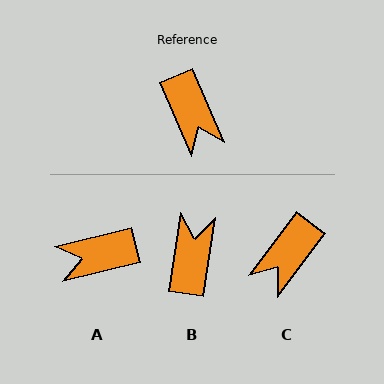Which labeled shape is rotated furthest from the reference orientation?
B, about 148 degrees away.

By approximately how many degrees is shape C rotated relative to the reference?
Approximately 60 degrees clockwise.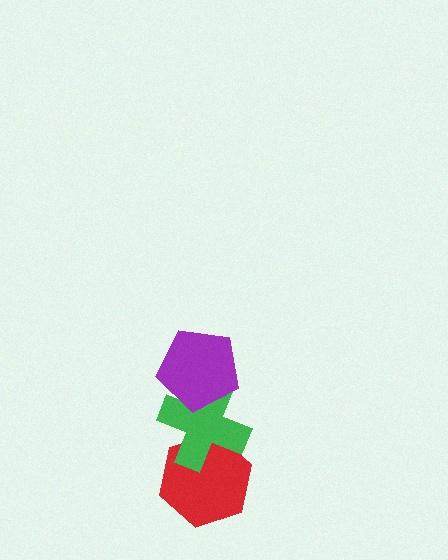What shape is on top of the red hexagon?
The green cross is on top of the red hexagon.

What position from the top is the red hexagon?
The red hexagon is 3rd from the top.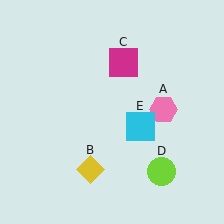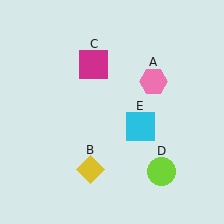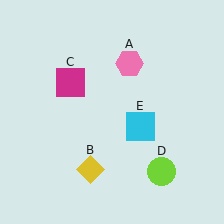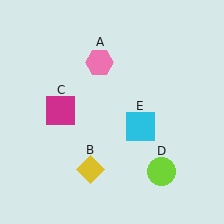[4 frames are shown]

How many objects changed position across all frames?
2 objects changed position: pink hexagon (object A), magenta square (object C).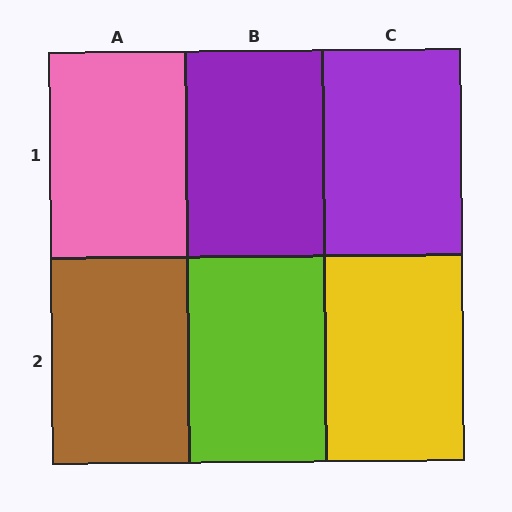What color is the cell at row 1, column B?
Purple.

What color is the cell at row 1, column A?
Pink.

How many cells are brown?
1 cell is brown.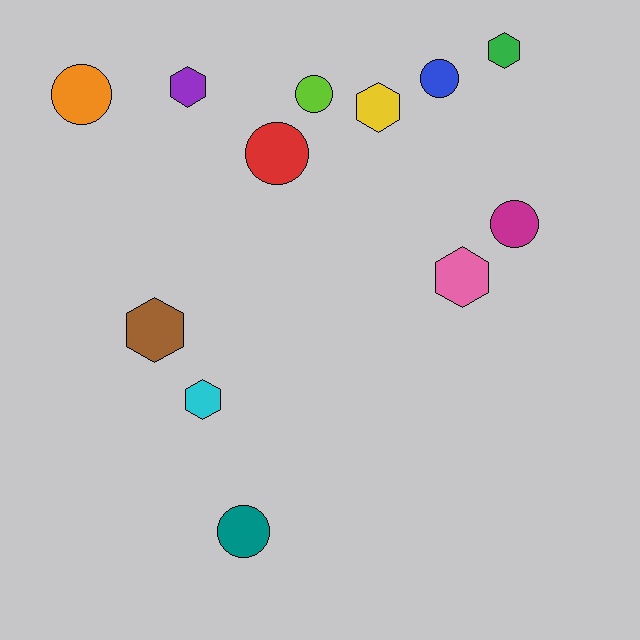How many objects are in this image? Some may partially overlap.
There are 12 objects.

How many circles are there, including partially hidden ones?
There are 6 circles.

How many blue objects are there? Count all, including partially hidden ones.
There is 1 blue object.